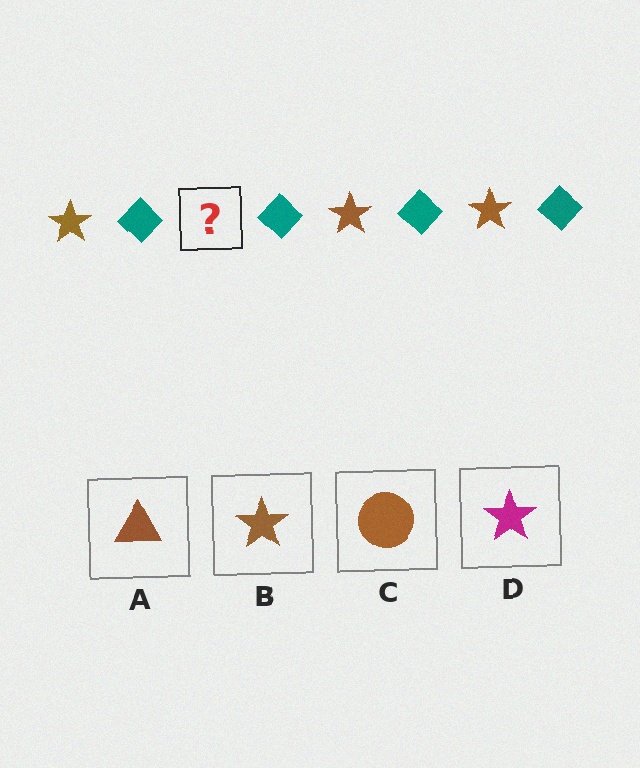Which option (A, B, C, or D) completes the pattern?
B.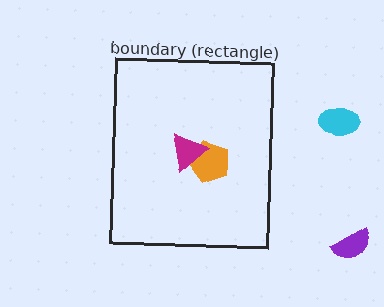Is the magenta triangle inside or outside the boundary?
Inside.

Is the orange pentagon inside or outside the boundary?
Inside.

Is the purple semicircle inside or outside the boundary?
Outside.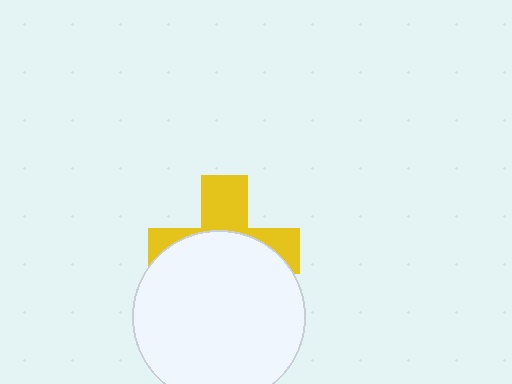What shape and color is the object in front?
The object in front is a white circle.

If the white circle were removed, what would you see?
You would see the complete yellow cross.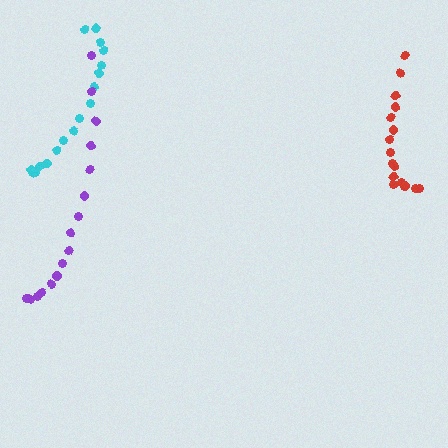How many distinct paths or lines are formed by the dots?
There are 3 distinct paths.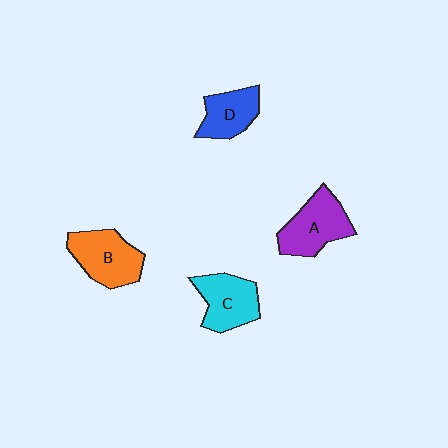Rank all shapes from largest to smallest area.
From largest to smallest: A (purple), B (orange), C (cyan), D (blue).